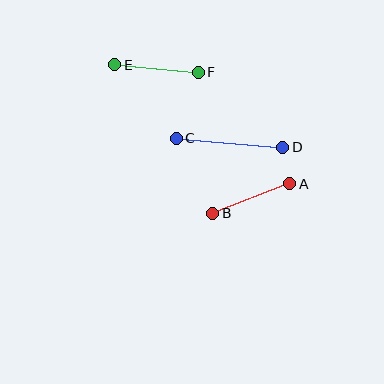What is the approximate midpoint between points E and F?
The midpoint is at approximately (156, 69) pixels.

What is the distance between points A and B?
The distance is approximately 83 pixels.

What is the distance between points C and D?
The distance is approximately 107 pixels.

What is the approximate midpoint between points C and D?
The midpoint is at approximately (230, 143) pixels.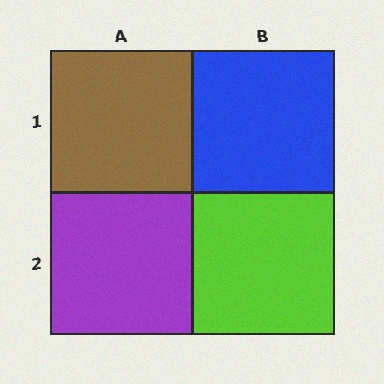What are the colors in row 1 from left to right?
Brown, blue.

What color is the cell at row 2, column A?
Purple.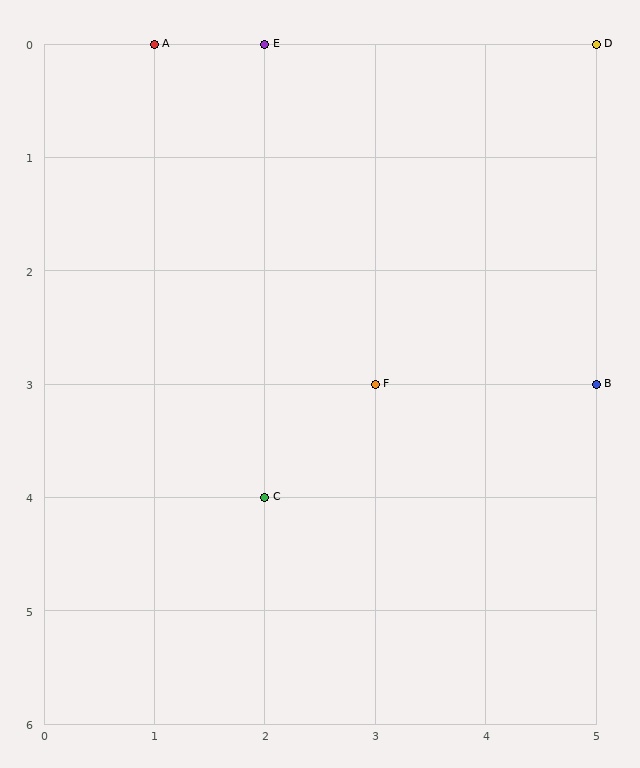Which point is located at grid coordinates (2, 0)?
Point E is at (2, 0).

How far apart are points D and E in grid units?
Points D and E are 3 columns apart.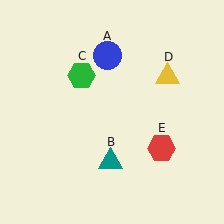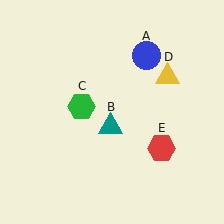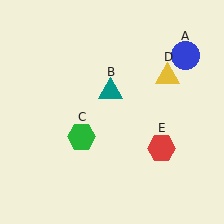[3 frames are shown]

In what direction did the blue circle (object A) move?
The blue circle (object A) moved right.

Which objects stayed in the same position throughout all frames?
Yellow triangle (object D) and red hexagon (object E) remained stationary.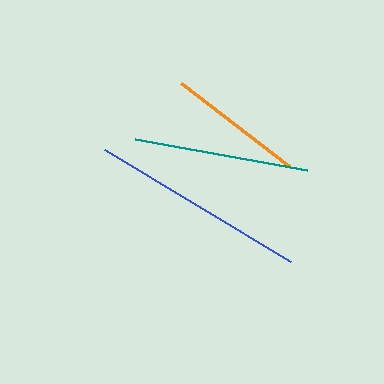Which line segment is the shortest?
The orange line is the shortest at approximately 136 pixels.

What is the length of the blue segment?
The blue segment is approximately 217 pixels long.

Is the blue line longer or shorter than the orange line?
The blue line is longer than the orange line.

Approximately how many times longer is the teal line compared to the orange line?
The teal line is approximately 1.3 times the length of the orange line.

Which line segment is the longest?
The blue line is the longest at approximately 217 pixels.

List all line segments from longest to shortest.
From longest to shortest: blue, teal, orange.